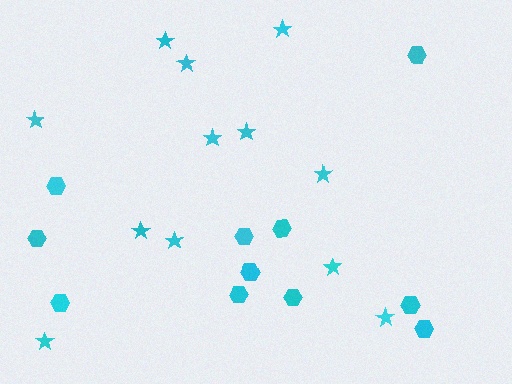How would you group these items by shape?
There are 2 groups: one group of stars (12) and one group of hexagons (11).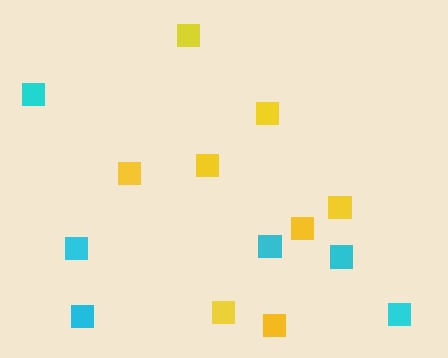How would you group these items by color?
There are 2 groups: one group of yellow squares (8) and one group of cyan squares (6).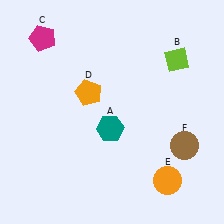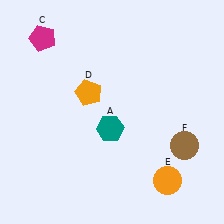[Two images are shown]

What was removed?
The lime diamond (B) was removed in Image 2.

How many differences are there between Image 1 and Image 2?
There is 1 difference between the two images.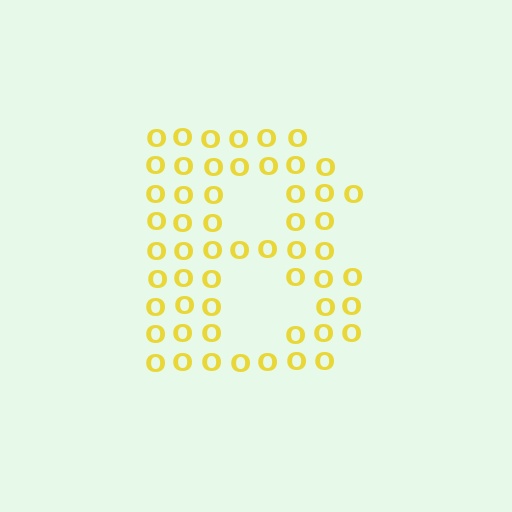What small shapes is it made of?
It is made of small letter O's.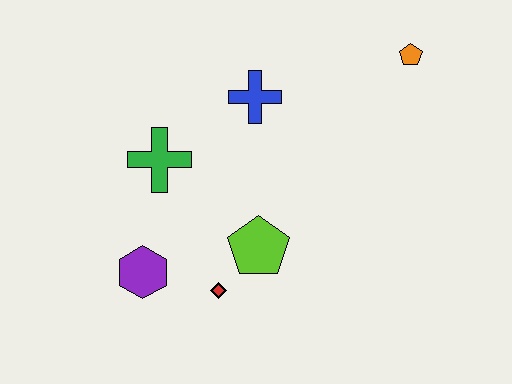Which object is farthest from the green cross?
The orange pentagon is farthest from the green cross.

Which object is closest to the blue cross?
The green cross is closest to the blue cross.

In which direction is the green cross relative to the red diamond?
The green cross is above the red diamond.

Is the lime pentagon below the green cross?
Yes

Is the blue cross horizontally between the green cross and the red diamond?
No